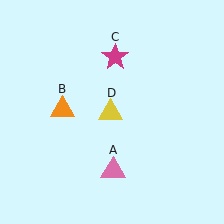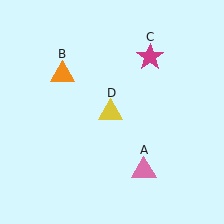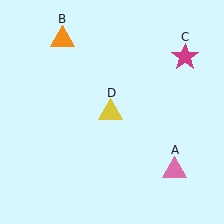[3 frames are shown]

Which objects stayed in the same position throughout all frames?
Yellow triangle (object D) remained stationary.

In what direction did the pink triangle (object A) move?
The pink triangle (object A) moved right.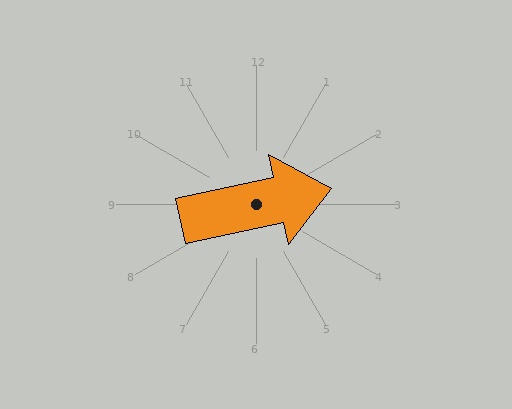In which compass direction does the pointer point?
East.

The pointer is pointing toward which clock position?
Roughly 3 o'clock.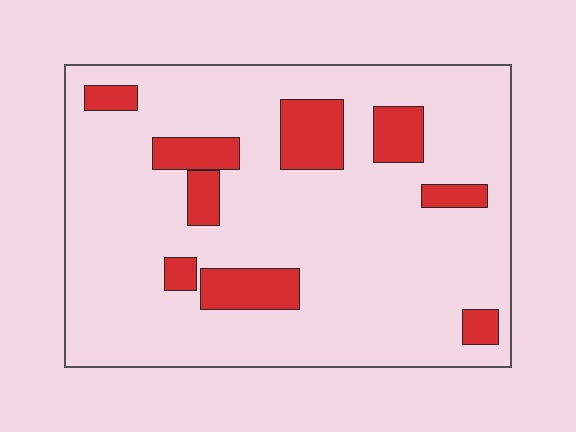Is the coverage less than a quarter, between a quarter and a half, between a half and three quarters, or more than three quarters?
Less than a quarter.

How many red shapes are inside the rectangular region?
9.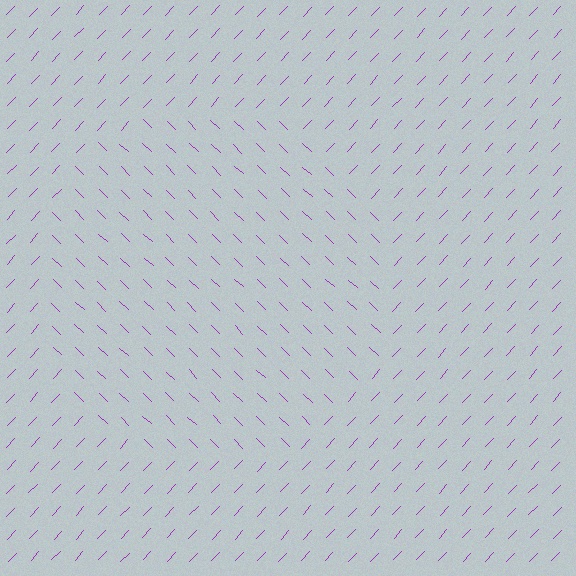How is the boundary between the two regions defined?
The boundary is defined purely by a change in line orientation (approximately 89 degrees difference). All lines are the same color and thickness.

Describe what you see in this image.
The image is filled with small purple line segments. A circle region in the image has lines oriented differently from the surrounding lines, creating a visible texture boundary.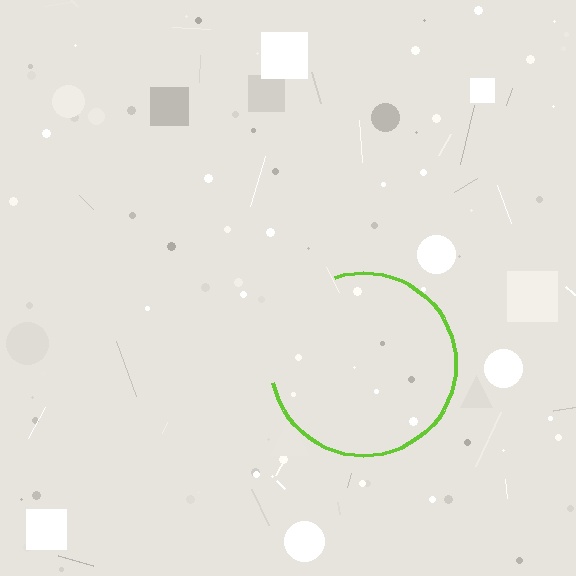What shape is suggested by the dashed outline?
The dashed outline suggests a circle.